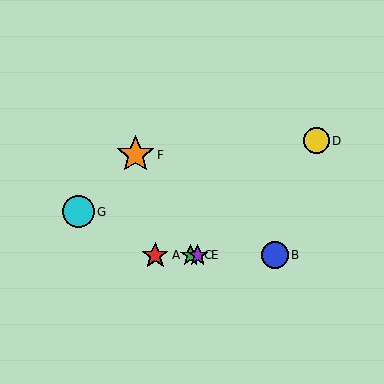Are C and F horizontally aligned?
No, C is at y≈255 and F is at y≈155.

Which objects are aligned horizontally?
Objects A, B, C, E are aligned horizontally.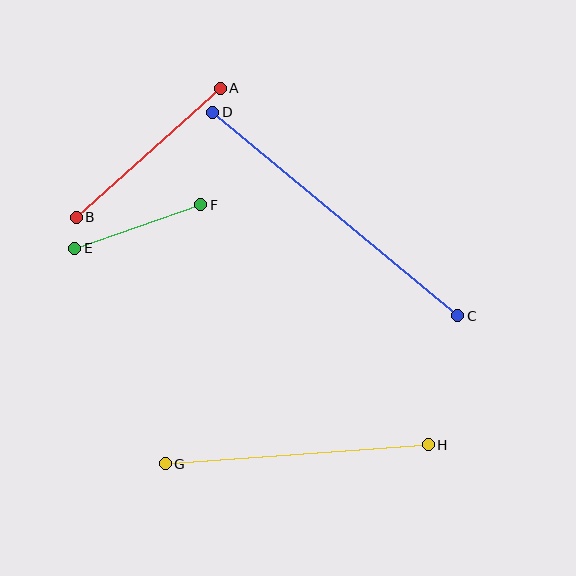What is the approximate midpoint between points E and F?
The midpoint is at approximately (138, 226) pixels.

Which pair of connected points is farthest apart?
Points C and D are farthest apart.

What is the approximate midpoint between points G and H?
The midpoint is at approximately (297, 454) pixels.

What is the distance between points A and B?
The distance is approximately 193 pixels.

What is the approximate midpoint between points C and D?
The midpoint is at approximately (335, 214) pixels.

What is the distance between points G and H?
The distance is approximately 264 pixels.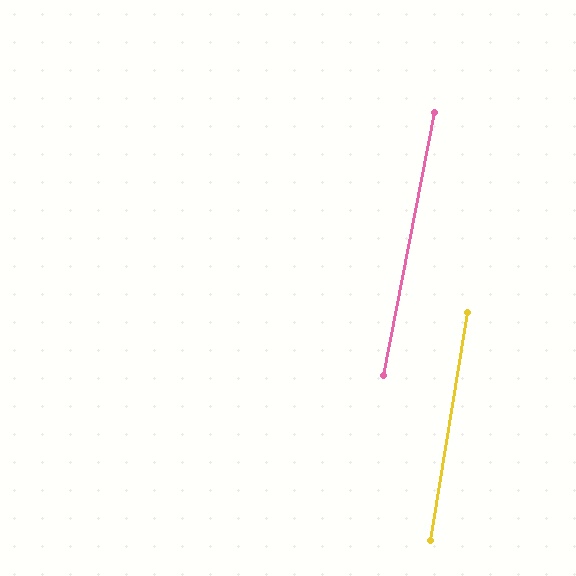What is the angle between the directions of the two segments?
Approximately 2 degrees.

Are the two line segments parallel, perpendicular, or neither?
Parallel — their directions differ by only 1.8°.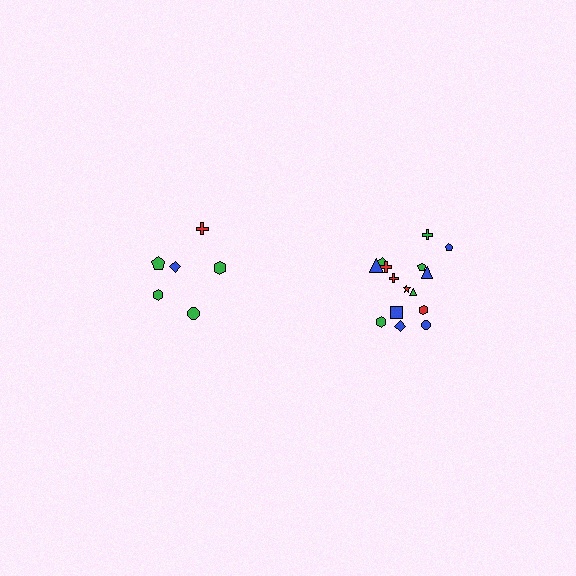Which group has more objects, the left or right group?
The right group.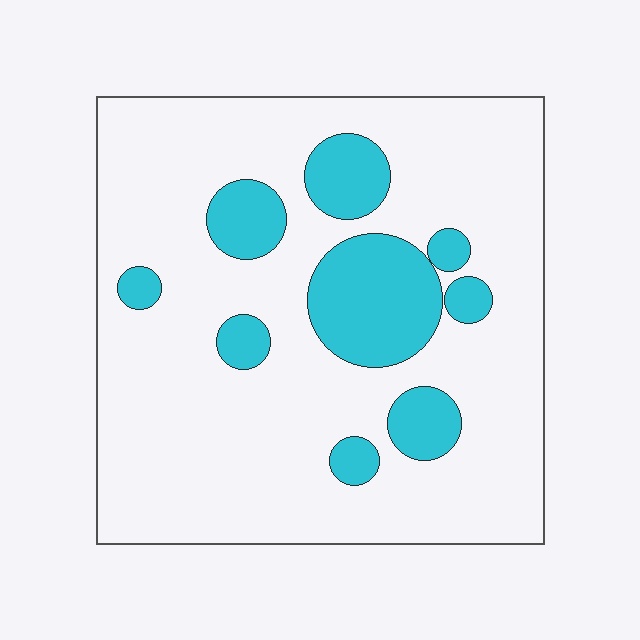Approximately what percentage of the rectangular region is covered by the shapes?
Approximately 20%.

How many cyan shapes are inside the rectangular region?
9.